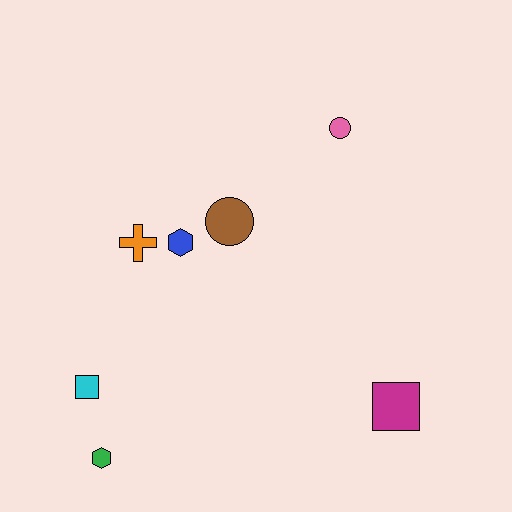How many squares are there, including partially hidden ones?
There are 2 squares.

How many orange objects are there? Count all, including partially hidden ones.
There is 1 orange object.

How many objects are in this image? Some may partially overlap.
There are 7 objects.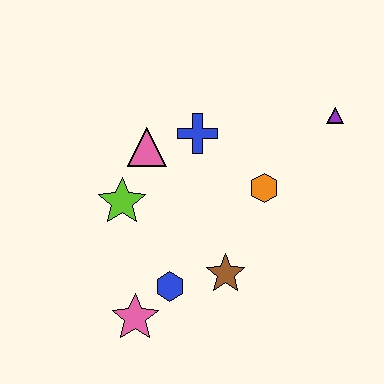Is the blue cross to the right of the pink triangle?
Yes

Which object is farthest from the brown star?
The purple triangle is farthest from the brown star.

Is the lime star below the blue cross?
Yes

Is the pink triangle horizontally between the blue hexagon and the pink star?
Yes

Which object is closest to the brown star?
The blue hexagon is closest to the brown star.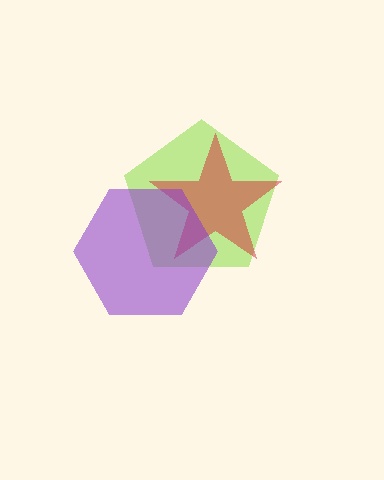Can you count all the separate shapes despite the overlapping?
Yes, there are 3 separate shapes.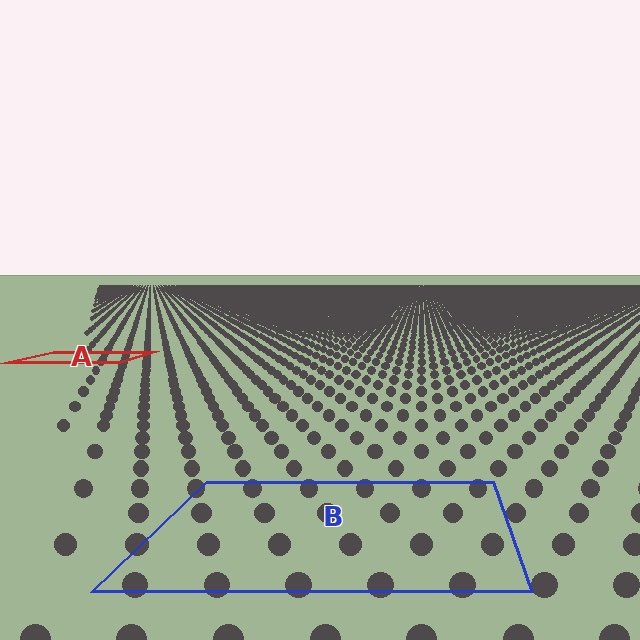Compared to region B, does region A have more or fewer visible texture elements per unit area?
Region A has more texture elements per unit area — they are packed more densely because it is farther away.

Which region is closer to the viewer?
Region B is closer. The texture elements there are larger and more spread out.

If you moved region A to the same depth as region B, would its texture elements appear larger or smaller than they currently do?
They would appear larger. At a closer depth, the same texture elements are projected at a bigger on-screen size.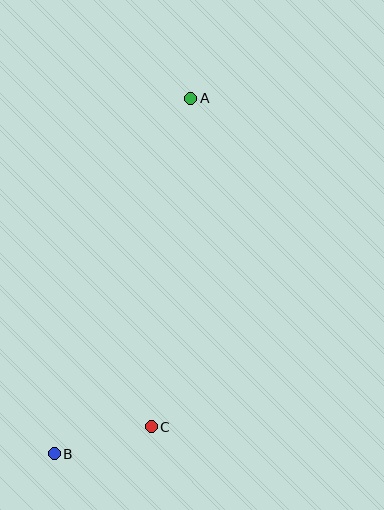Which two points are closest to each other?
Points B and C are closest to each other.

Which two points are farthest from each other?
Points A and B are farthest from each other.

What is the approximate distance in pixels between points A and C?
The distance between A and C is approximately 331 pixels.